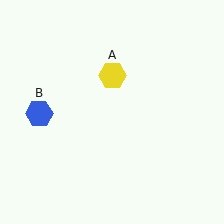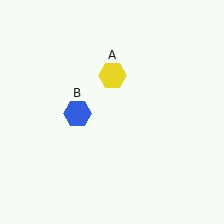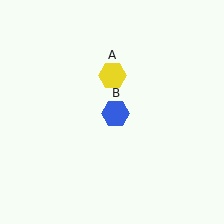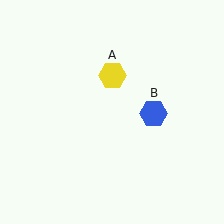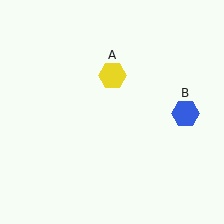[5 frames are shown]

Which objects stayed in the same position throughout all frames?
Yellow hexagon (object A) remained stationary.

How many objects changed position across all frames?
1 object changed position: blue hexagon (object B).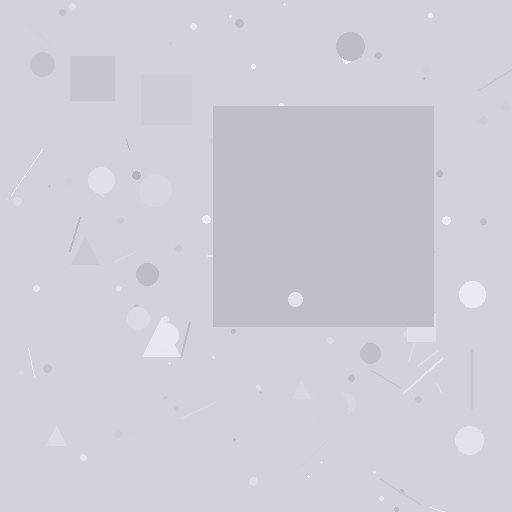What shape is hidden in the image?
A square is hidden in the image.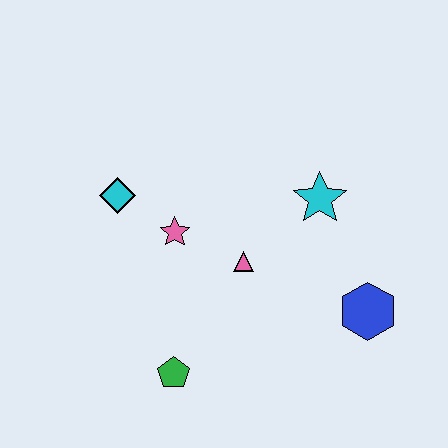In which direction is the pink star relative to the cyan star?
The pink star is to the left of the cyan star.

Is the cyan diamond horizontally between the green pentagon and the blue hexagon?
No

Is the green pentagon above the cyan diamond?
No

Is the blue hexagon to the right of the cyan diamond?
Yes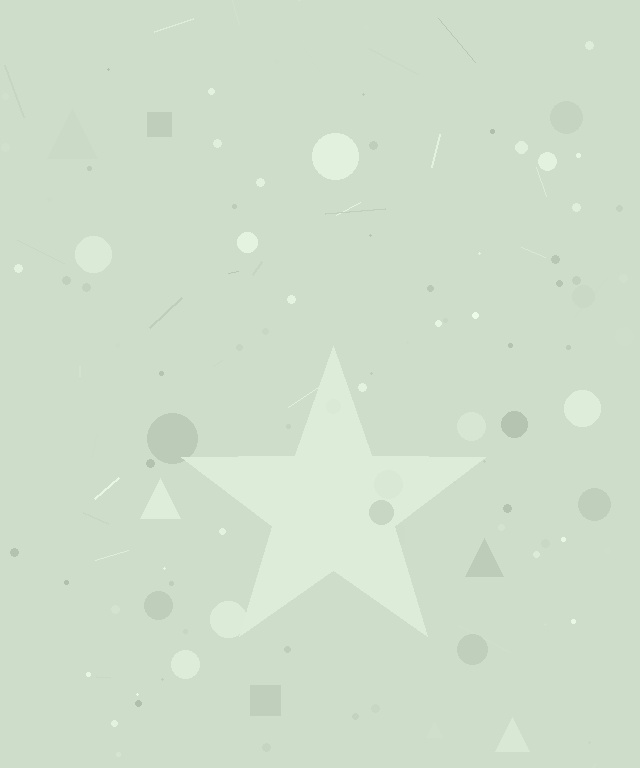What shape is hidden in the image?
A star is hidden in the image.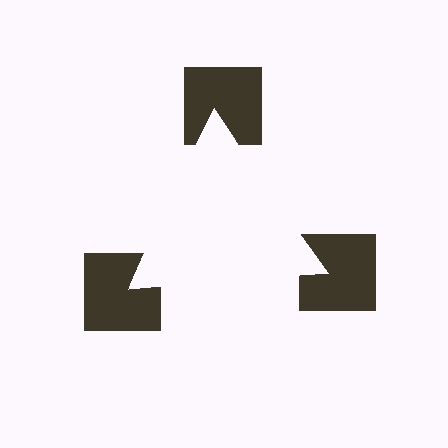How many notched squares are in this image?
There are 3 — one at each vertex of the illusory triangle.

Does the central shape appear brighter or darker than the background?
It typically appears slightly brighter than the background, even though no actual brightness change is drawn.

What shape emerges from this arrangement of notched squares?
An illusory triangle — its edges are inferred from the aligned wedge cuts in the notched squares, not physically drawn.